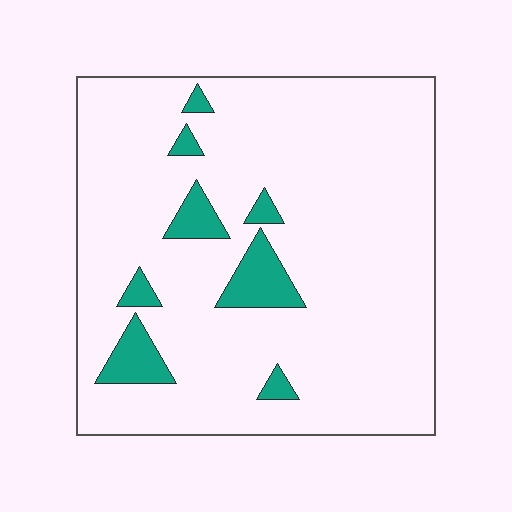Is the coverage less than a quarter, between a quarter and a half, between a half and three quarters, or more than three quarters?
Less than a quarter.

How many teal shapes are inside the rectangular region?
8.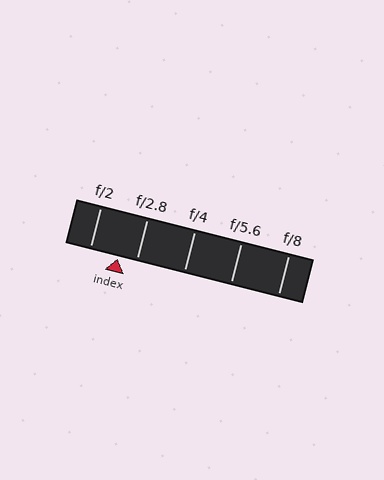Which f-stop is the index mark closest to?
The index mark is closest to f/2.8.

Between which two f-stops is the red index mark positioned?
The index mark is between f/2 and f/2.8.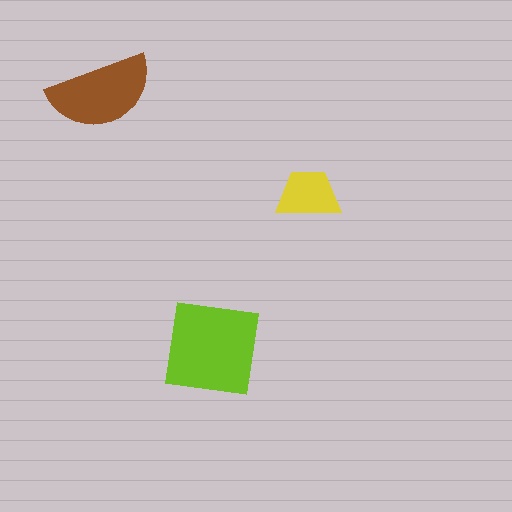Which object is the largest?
The lime square.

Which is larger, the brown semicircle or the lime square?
The lime square.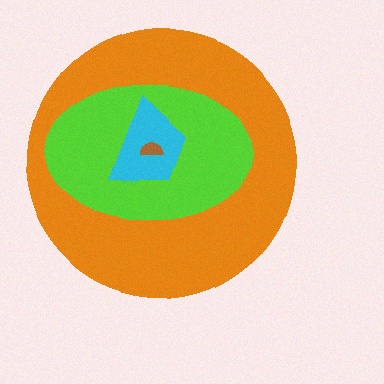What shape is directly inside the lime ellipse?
The cyan trapezoid.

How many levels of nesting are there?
4.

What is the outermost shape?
The orange circle.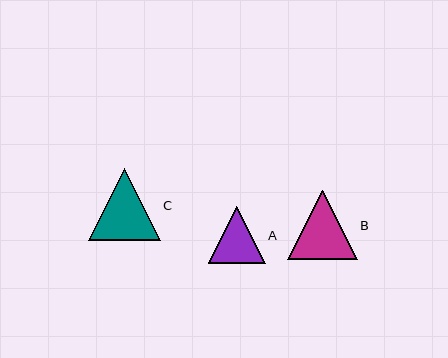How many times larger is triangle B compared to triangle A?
Triangle B is approximately 1.2 times the size of triangle A.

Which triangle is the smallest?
Triangle A is the smallest with a size of approximately 57 pixels.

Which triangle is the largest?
Triangle C is the largest with a size of approximately 72 pixels.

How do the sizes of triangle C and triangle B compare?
Triangle C and triangle B are approximately the same size.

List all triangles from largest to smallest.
From largest to smallest: C, B, A.